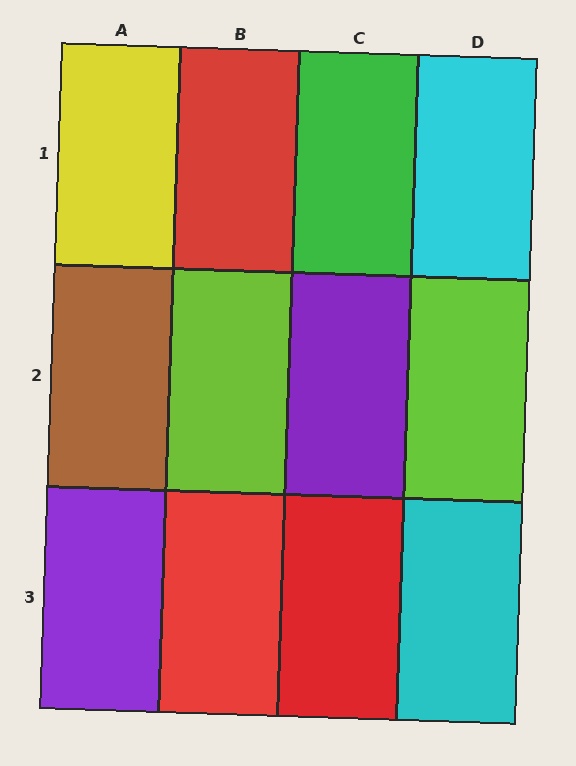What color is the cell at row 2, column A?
Brown.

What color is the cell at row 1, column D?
Cyan.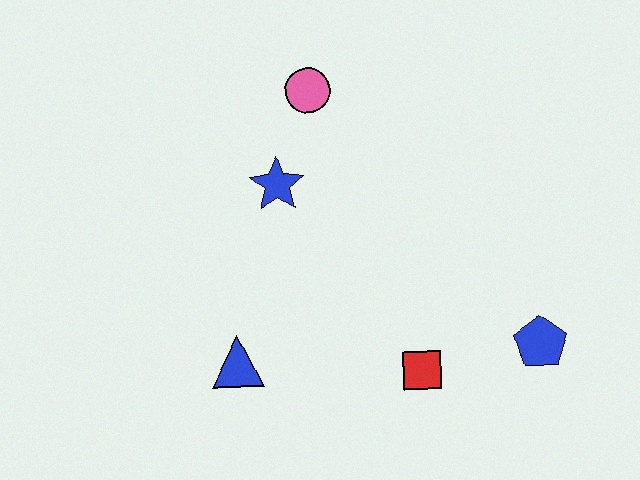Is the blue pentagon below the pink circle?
Yes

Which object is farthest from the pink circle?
The blue pentagon is farthest from the pink circle.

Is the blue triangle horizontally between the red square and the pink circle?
No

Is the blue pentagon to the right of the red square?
Yes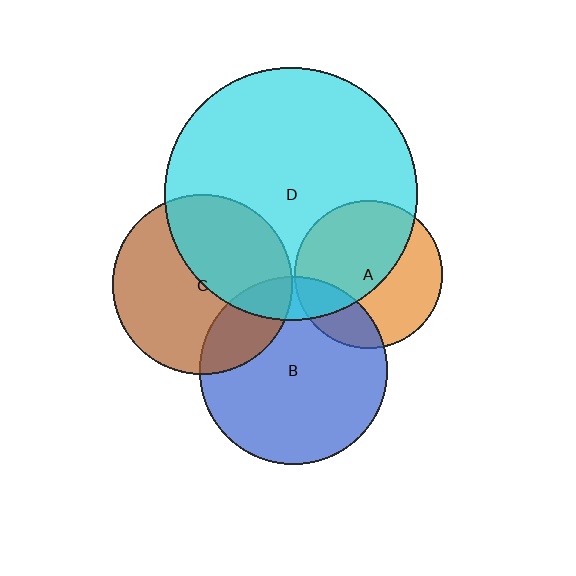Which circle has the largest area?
Circle D (cyan).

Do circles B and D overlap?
Yes.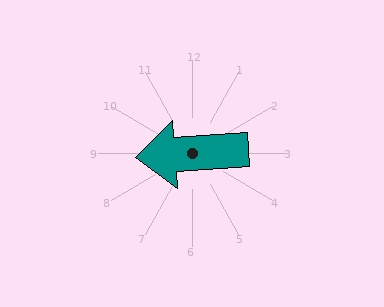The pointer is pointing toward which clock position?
Roughly 9 o'clock.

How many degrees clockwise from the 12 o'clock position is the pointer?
Approximately 266 degrees.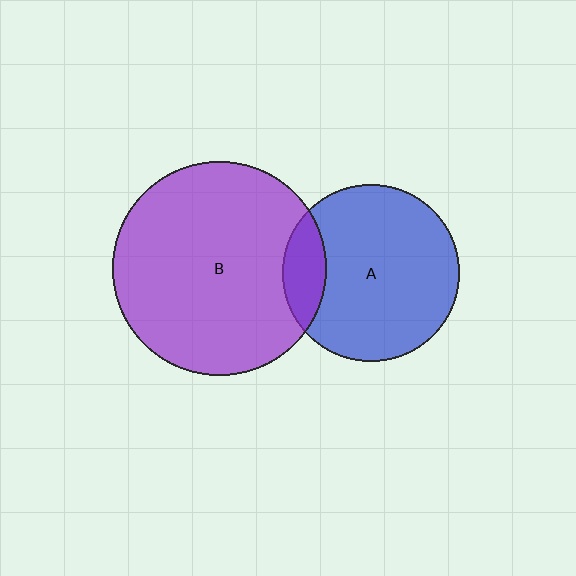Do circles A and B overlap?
Yes.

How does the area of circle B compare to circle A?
Approximately 1.5 times.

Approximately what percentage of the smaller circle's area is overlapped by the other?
Approximately 15%.